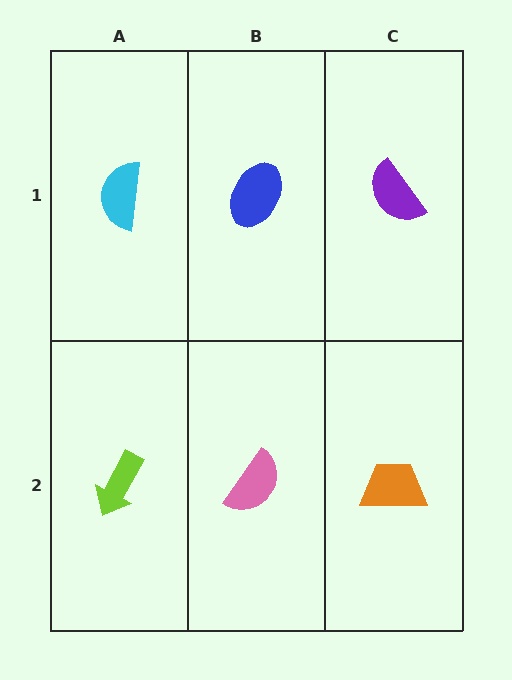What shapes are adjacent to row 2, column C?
A purple semicircle (row 1, column C), a pink semicircle (row 2, column B).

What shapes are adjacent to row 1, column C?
An orange trapezoid (row 2, column C), a blue ellipse (row 1, column B).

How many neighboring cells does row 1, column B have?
3.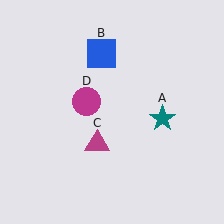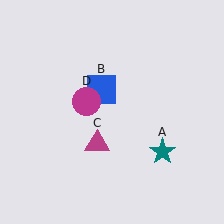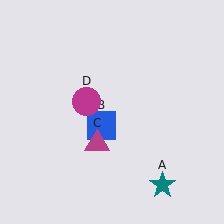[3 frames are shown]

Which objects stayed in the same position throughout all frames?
Magenta triangle (object C) and magenta circle (object D) remained stationary.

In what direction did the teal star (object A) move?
The teal star (object A) moved down.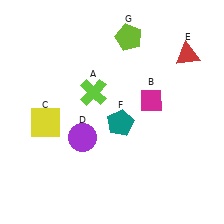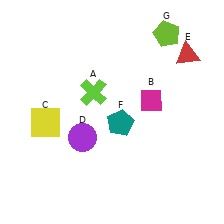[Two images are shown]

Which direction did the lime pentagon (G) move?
The lime pentagon (G) moved right.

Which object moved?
The lime pentagon (G) moved right.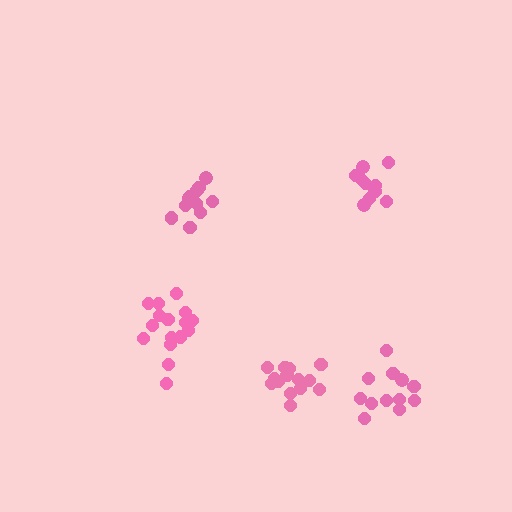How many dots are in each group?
Group 1: 12 dots, Group 2: 12 dots, Group 3: 10 dots, Group 4: 16 dots, Group 5: 14 dots (64 total).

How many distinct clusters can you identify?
There are 5 distinct clusters.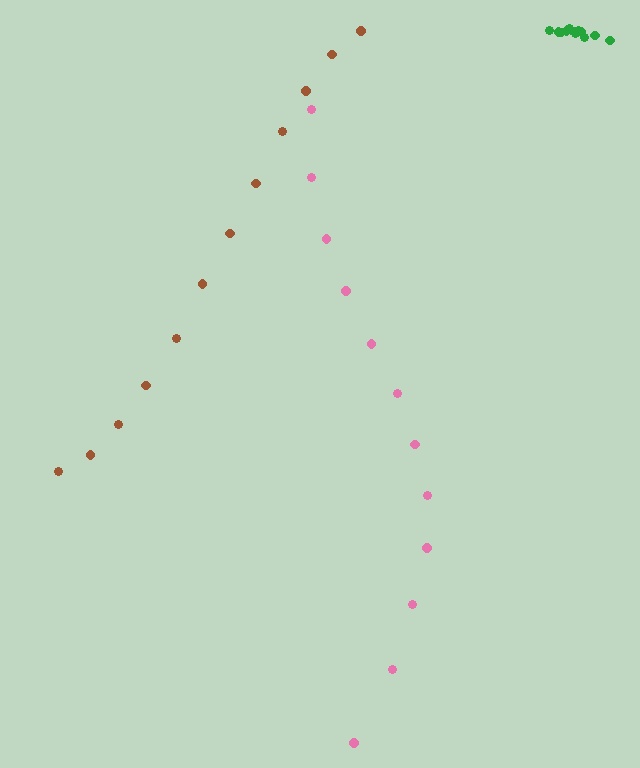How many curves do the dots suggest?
There are 3 distinct paths.